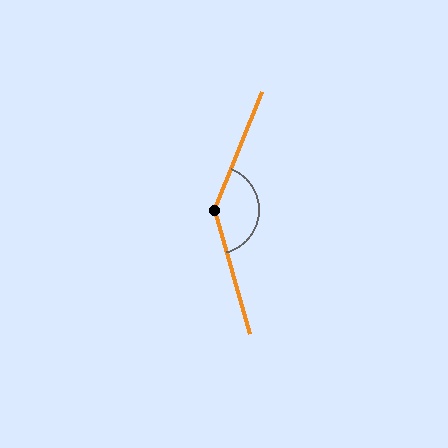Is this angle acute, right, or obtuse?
It is obtuse.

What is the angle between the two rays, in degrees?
Approximately 142 degrees.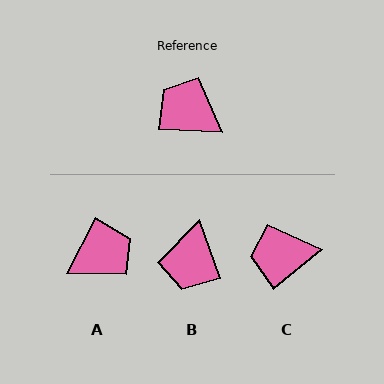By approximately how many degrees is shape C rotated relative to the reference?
Approximately 42 degrees counter-clockwise.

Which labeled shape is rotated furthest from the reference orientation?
A, about 115 degrees away.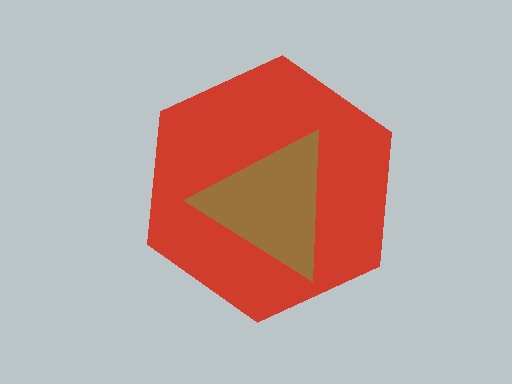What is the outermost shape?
The red hexagon.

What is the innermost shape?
The brown triangle.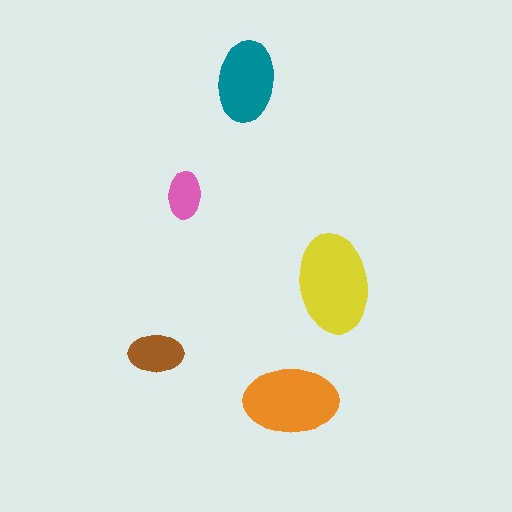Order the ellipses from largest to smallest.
the yellow one, the orange one, the teal one, the brown one, the pink one.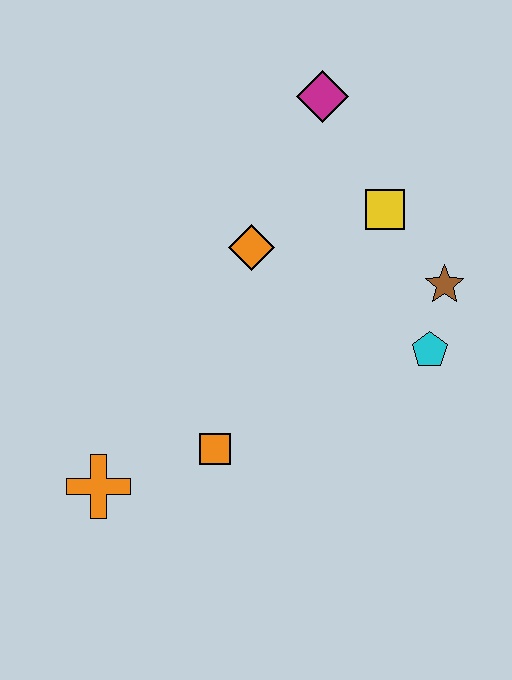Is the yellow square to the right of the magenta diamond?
Yes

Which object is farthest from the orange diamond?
The orange cross is farthest from the orange diamond.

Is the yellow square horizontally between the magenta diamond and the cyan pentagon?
Yes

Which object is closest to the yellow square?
The brown star is closest to the yellow square.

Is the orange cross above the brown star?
No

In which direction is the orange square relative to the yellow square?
The orange square is below the yellow square.